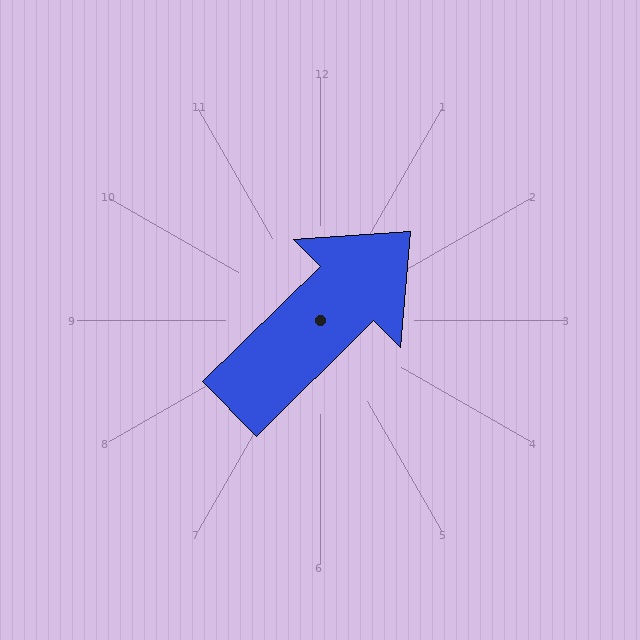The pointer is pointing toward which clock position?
Roughly 2 o'clock.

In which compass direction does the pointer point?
Northeast.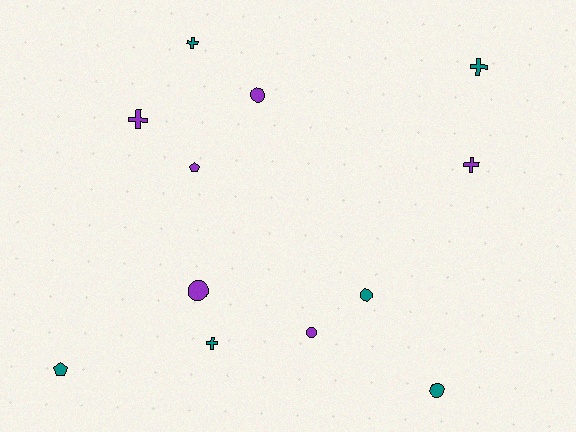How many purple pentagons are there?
There is 1 purple pentagon.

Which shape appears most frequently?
Cross, with 5 objects.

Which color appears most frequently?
Teal, with 6 objects.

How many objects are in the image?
There are 12 objects.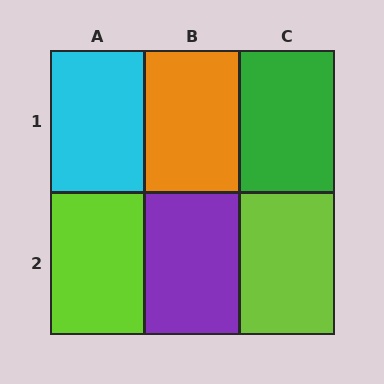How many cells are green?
1 cell is green.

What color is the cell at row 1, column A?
Cyan.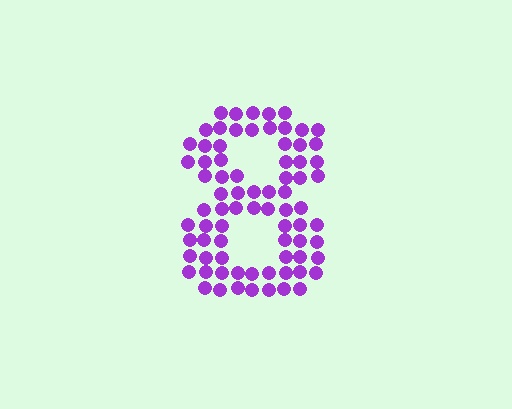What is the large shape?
The large shape is the digit 8.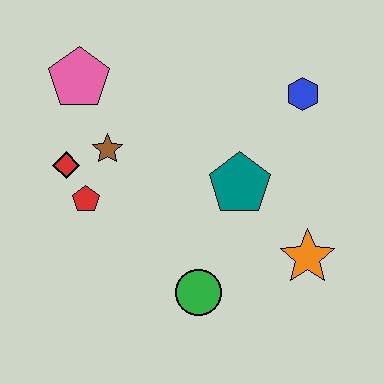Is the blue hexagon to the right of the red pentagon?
Yes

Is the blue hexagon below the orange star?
No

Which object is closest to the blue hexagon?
The teal pentagon is closest to the blue hexagon.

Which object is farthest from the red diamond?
The orange star is farthest from the red diamond.